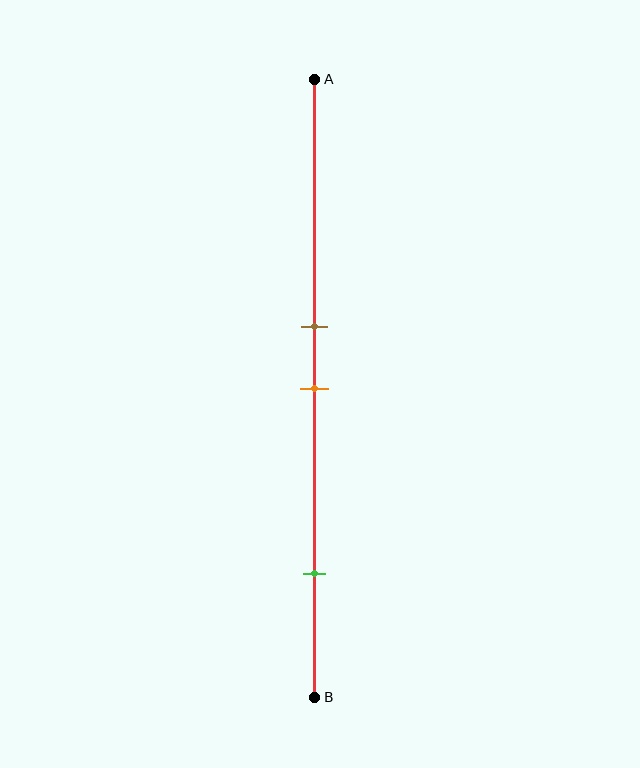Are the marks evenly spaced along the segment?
No, the marks are not evenly spaced.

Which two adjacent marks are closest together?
The brown and orange marks are the closest adjacent pair.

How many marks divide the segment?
There are 3 marks dividing the segment.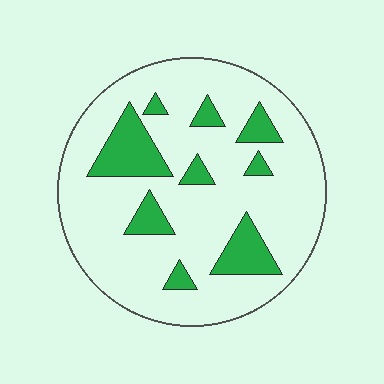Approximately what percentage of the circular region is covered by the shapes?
Approximately 20%.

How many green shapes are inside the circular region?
9.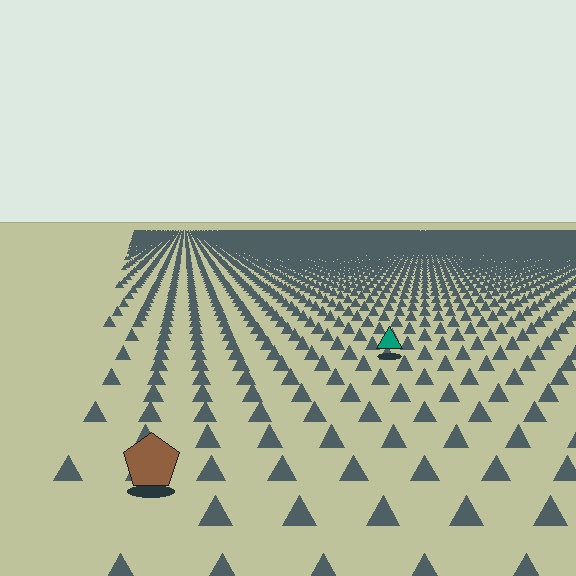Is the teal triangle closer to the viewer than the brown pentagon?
No. The brown pentagon is closer — you can tell from the texture gradient: the ground texture is coarser near it.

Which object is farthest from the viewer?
The teal triangle is farthest from the viewer. It appears smaller and the ground texture around it is denser.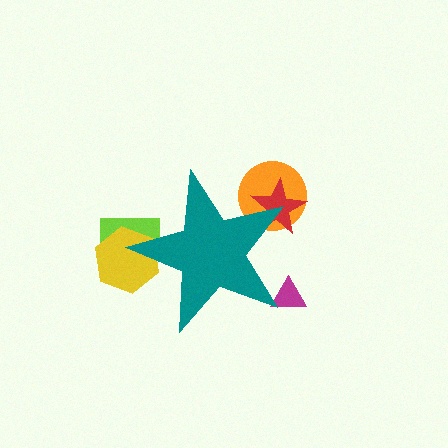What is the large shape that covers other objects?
A teal star.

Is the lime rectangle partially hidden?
Yes, the lime rectangle is partially hidden behind the teal star.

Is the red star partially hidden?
Yes, the red star is partially hidden behind the teal star.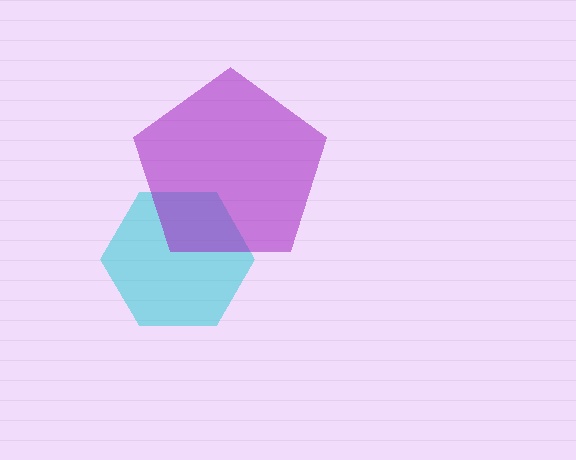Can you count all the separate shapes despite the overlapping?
Yes, there are 2 separate shapes.